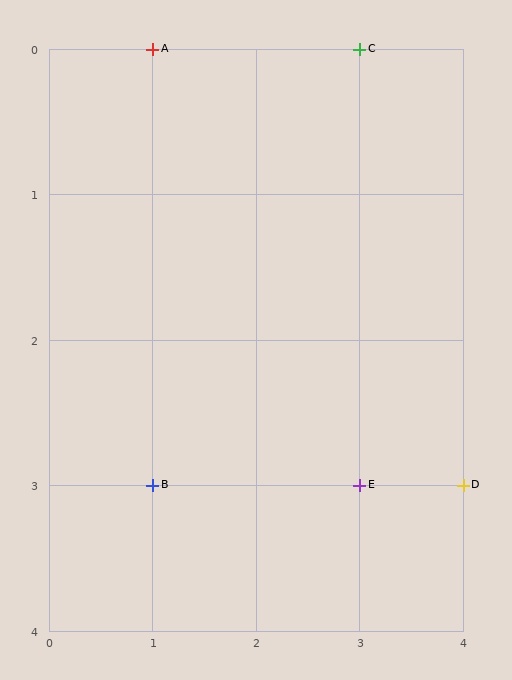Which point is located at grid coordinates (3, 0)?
Point C is at (3, 0).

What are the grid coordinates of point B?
Point B is at grid coordinates (1, 3).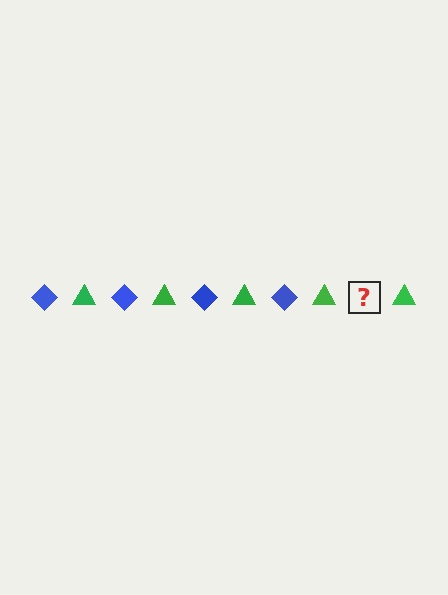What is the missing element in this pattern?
The missing element is a blue diamond.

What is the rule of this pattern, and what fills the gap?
The rule is that the pattern alternates between blue diamond and green triangle. The gap should be filled with a blue diamond.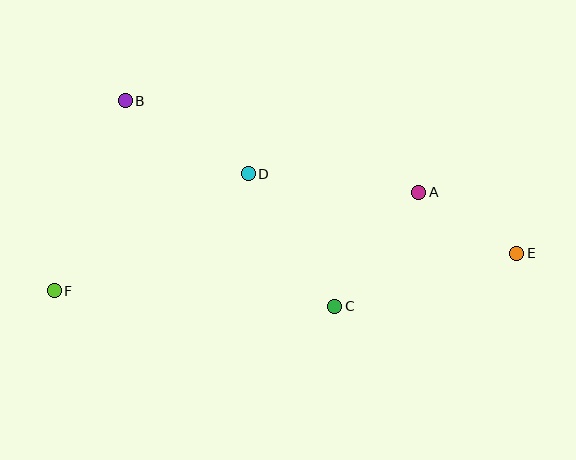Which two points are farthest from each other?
Points E and F are farthest from each other.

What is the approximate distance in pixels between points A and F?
The distance between A and F is approximately 378 pixels.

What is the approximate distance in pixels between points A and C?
The distance between A and C is approximately 141 pixels.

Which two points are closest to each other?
Points A and E are closest to each other.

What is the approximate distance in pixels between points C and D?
The distance between C and D is approximately 158 pixels.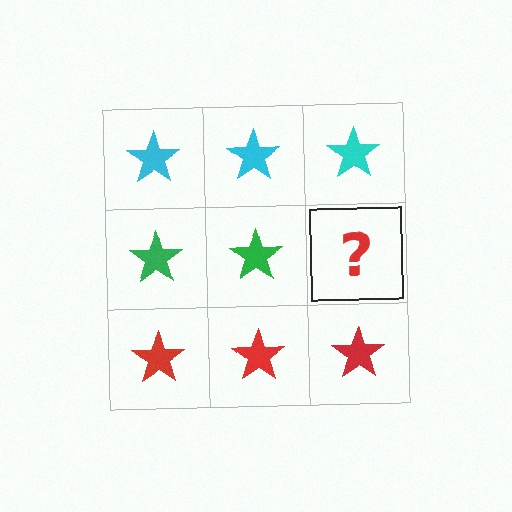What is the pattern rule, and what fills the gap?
The rule is that each row has a consistent color. The gap should be filled with a green star.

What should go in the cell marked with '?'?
The missing cell should contain a green star.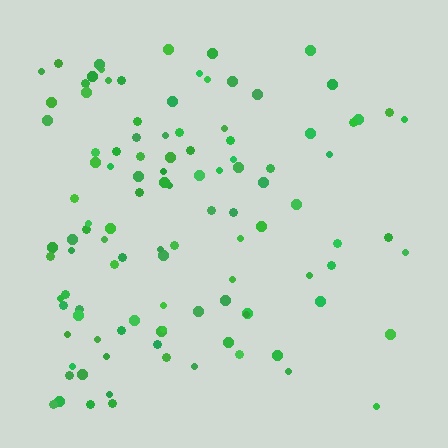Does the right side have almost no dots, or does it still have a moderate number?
Still a moderate number, just noticeably fewer than the left.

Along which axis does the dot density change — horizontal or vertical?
Horizontal.